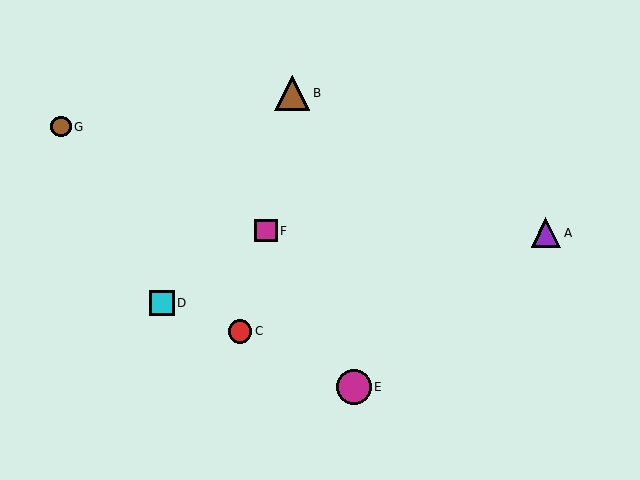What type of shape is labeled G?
Shape G is a brown circle.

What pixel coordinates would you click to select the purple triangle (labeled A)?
Click at (546, 233) to select the purple triangle A.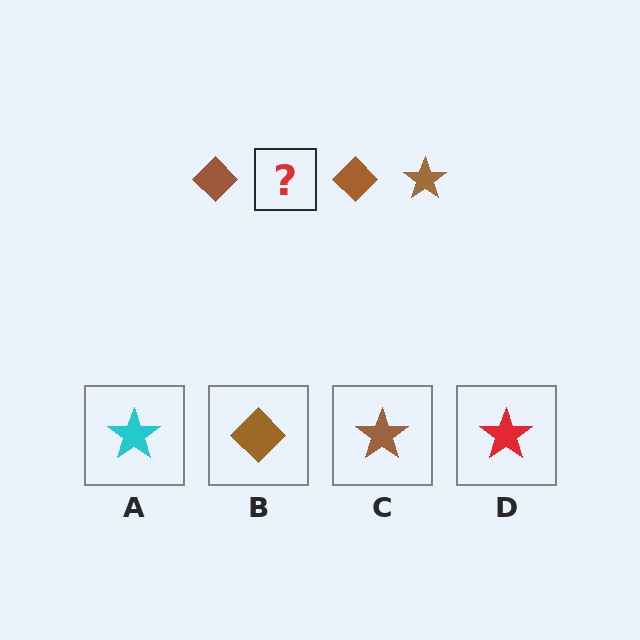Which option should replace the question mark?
Option C.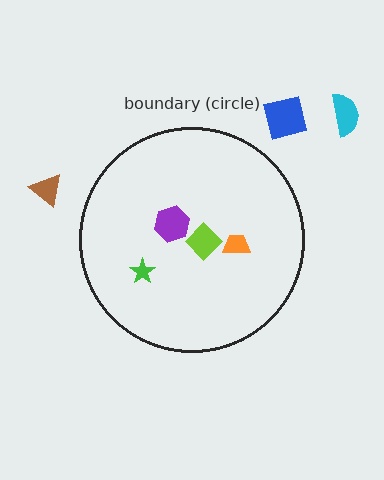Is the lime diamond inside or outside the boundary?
Inside.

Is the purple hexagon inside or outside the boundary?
Inside.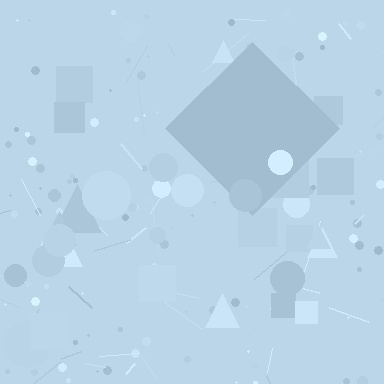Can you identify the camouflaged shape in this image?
The camouflaged shape is a diamond.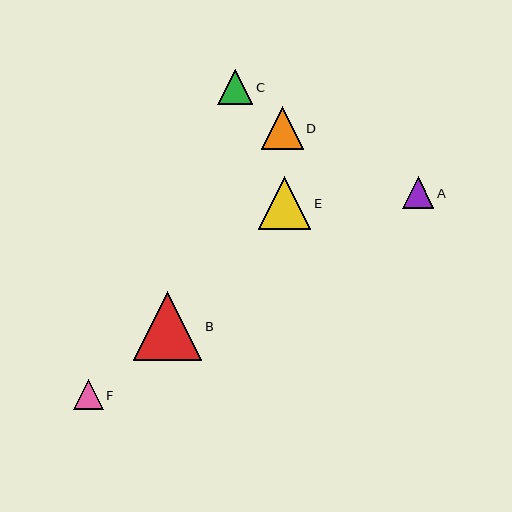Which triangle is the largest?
Triangle B is the largest with a size of approximately 68 pixels.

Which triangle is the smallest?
Triangle F is the smallest with a size of approximately 30 pixels.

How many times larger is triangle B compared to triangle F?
Triangle B is approximately 2.3 times the size of triangle F.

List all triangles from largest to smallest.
From largest to smallest: B, E, D, C, A, F.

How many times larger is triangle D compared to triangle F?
Triangle D is approximately 1.4 times the size of triangle F.